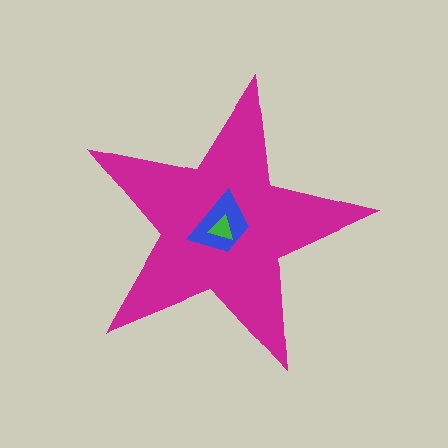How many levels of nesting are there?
3.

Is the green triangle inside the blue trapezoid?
Yes.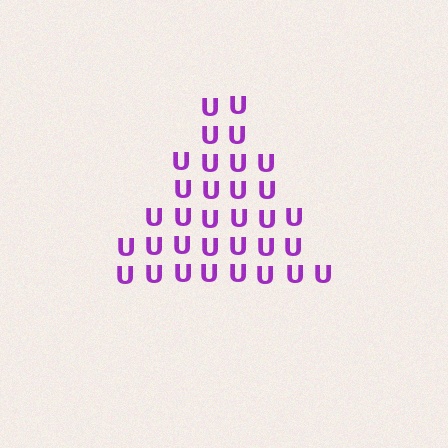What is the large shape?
The large shape is a triangle.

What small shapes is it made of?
It is made of small letter U's.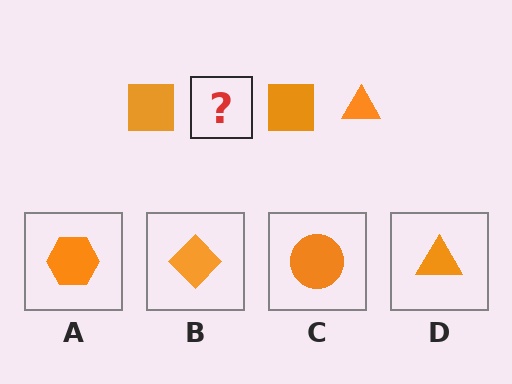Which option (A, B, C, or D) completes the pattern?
D.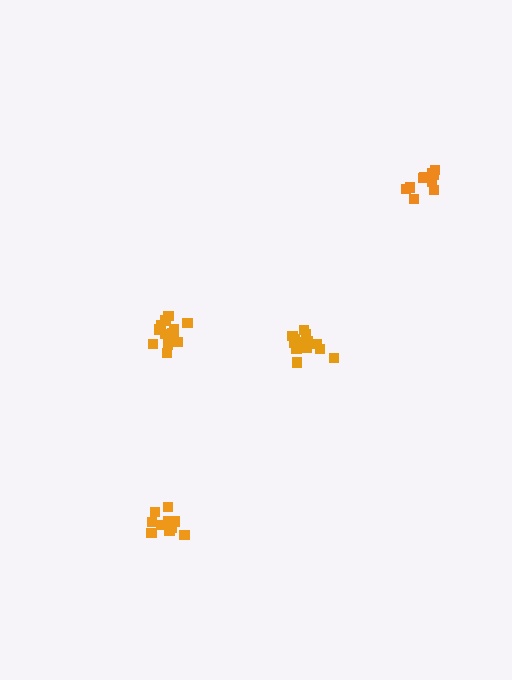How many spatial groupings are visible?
There are 4 spatial groupings.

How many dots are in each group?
Group 1: 15 dots, Group 2: 10 dots, Group 3: 10 dots, Group 4: 15 dots (50 total).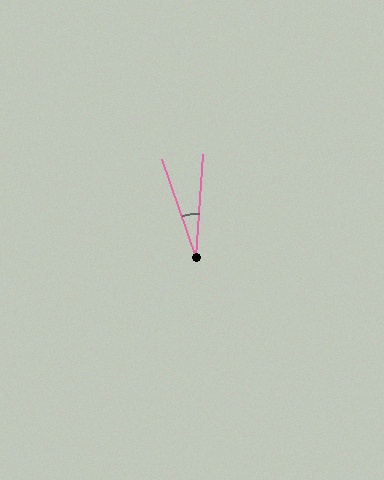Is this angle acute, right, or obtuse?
It is acute.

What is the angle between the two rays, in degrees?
Approximately 23 degrees.